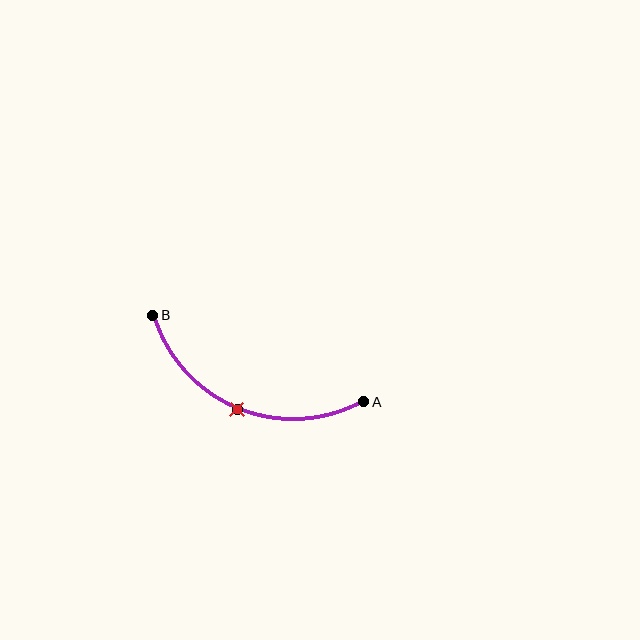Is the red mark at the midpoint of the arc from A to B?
Yes. The red mark lies on the arc at equal arc-length from both A and B — it is the arc midpoint.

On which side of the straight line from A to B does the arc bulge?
The arc bulges below the straight line connecting A and B.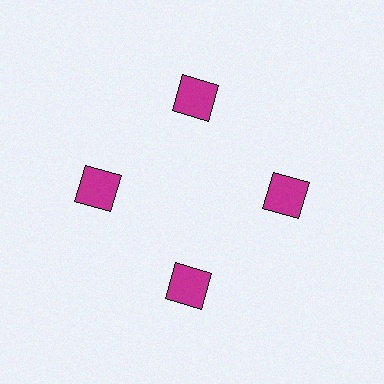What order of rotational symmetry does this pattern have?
This pattern has 4-fold rotational symmetry.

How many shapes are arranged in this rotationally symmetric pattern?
There are 4 shapes, arranged in 4 groups of 1.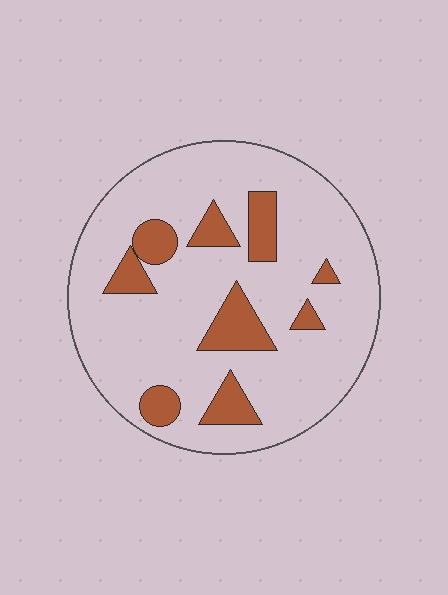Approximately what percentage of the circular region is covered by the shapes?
Approximately 20%.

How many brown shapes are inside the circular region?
9.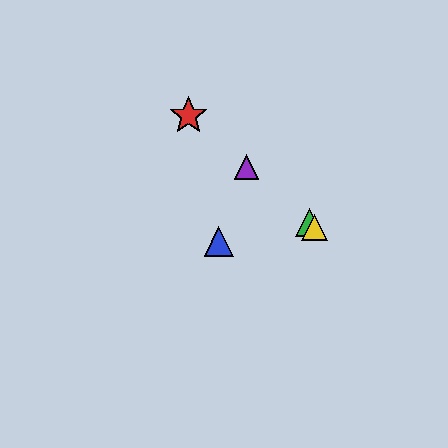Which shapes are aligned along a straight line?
The red star, the green triangle, the yellow triangle, the purple triangle are aligned along a straight line.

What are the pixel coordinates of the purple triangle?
The purple triangle is at (247, 167).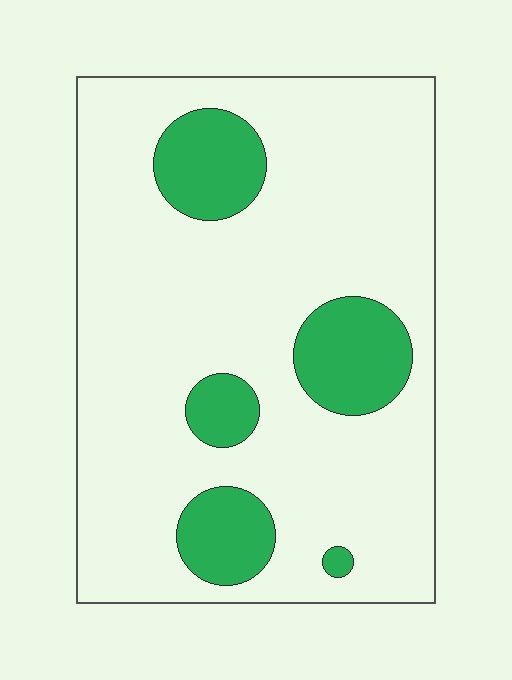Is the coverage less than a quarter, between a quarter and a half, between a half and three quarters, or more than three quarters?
Less than a quarter.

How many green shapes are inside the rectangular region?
5.